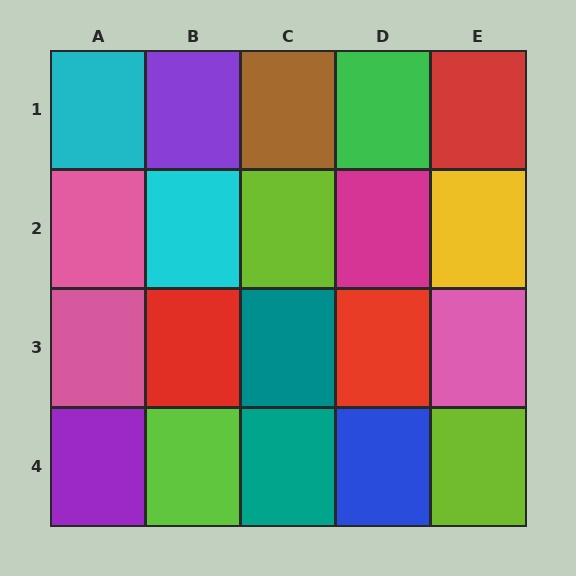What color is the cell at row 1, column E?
Red.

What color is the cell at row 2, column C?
Lime.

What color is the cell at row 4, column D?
Blue.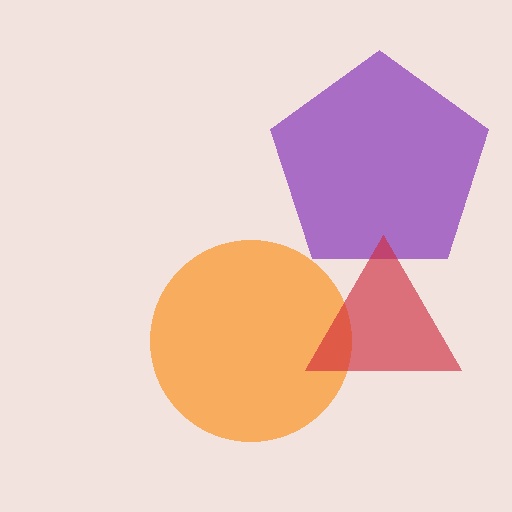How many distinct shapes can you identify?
There are 3 distinct shapes: an orange circle, a purple pentagon, a red triangle.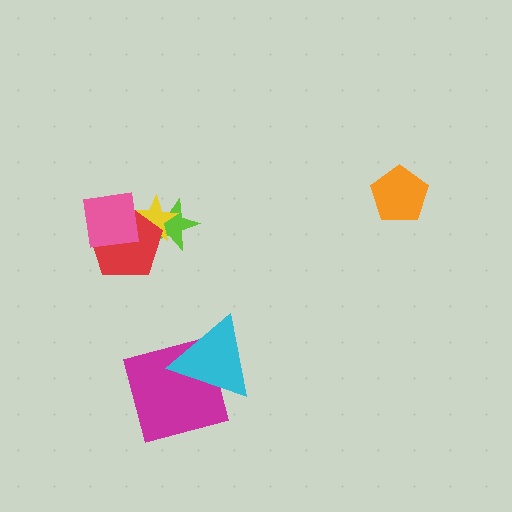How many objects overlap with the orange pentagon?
0 objects overlap with the orange pentagon.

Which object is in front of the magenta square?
The cyan triangle is in front of the magenta square.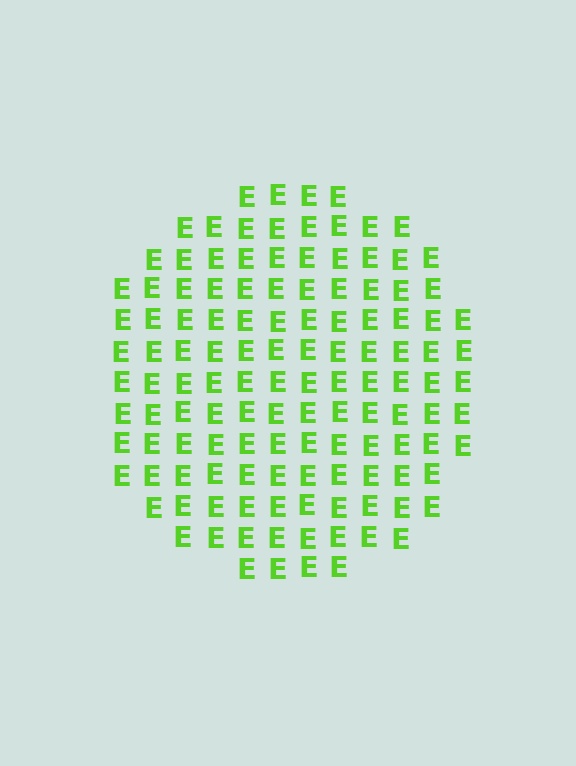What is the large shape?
The large shape is a circle.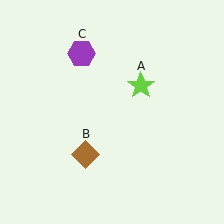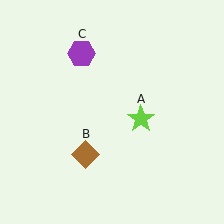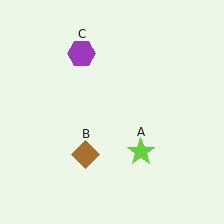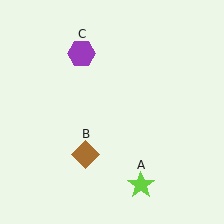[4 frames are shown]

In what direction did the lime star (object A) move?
The lime star (object A) moved down.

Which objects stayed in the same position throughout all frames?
Brown diamond (object B) and purple hexagon (object C) remained stationary.